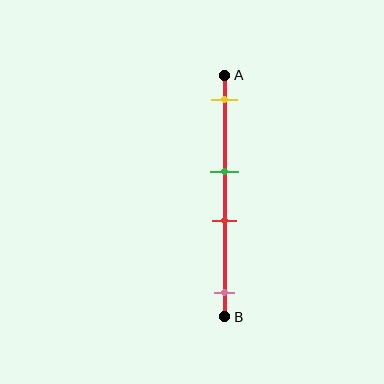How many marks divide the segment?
There are 4 marks dividing the segment.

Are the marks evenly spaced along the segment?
No, the marks are not evenly spaced.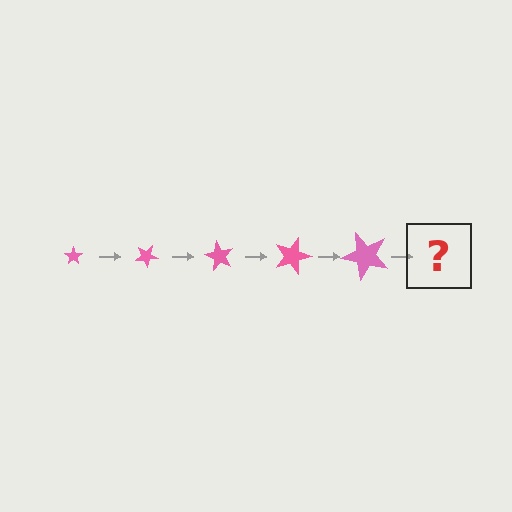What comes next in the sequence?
The next element should be a star, larger than the previous one and rotated 150 degrees from the start.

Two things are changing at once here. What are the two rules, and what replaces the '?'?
The two rules are that the star grows larger each step and it rotates 30 degrees each step. The '?' should be a star, larger than the previous one and rotated 150 degrees from the start.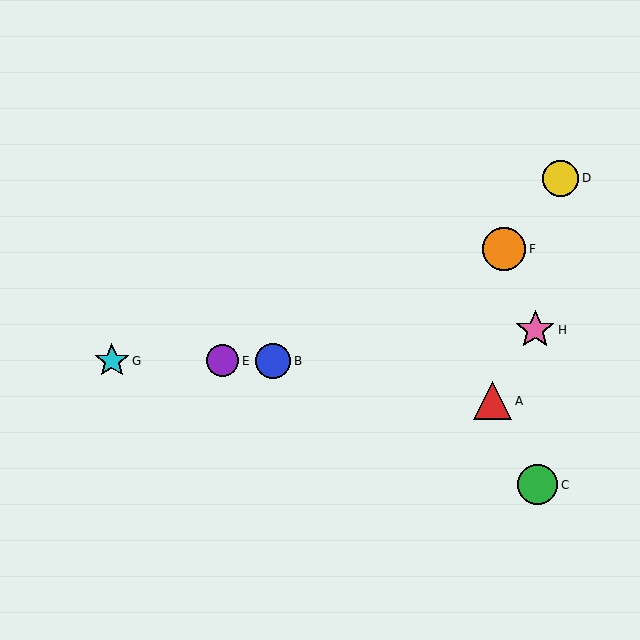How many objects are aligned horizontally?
3 objects (B, E, G) are aligned horizontally.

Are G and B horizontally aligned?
Yes, both are at y≈361.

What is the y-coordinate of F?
Object F is at y≈249.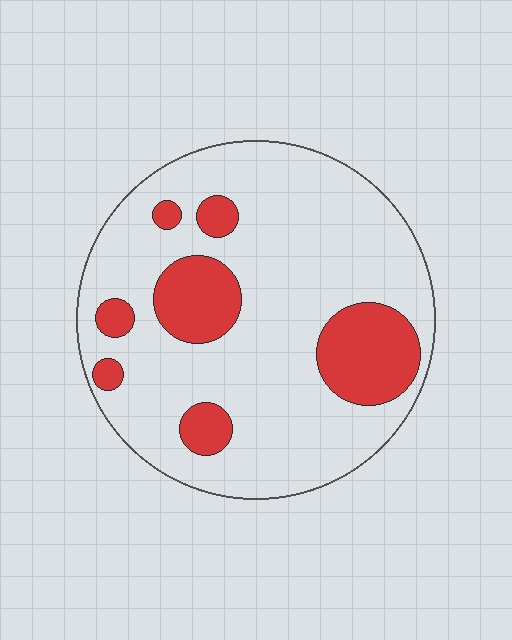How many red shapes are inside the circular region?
7.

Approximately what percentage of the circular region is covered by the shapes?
Approximately 20%.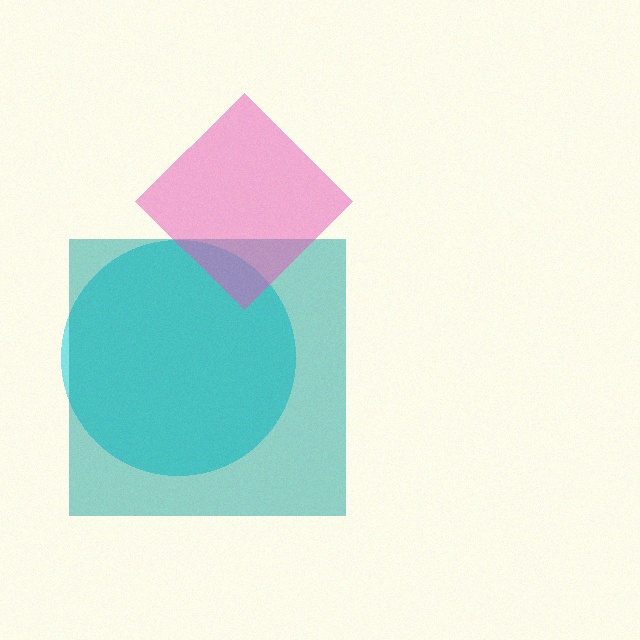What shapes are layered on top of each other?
The layered shapes are: a cyan circle, a teal square, a pink diamond.